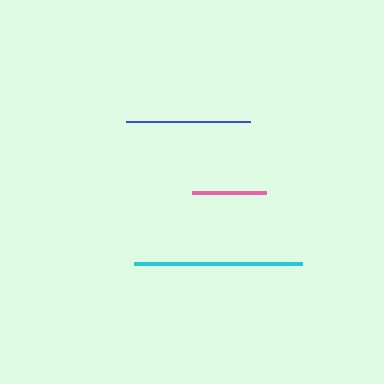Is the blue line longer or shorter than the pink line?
The blue line is longer than the pink line.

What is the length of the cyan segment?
The cyan segment is approximately 168 pixels long.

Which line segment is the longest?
The cyan line is the longest at approximately 168 pixels.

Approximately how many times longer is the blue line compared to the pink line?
The blue line is approximately 1.7 times the length of the pink line.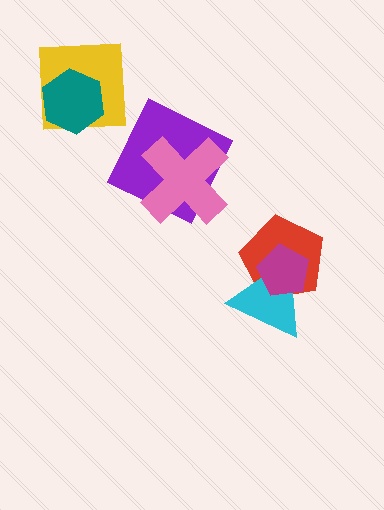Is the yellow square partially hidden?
Yes, it is partially covered by another shape.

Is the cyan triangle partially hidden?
Yes, it is partially covered by another shape.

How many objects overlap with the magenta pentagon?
2 objects overlap with the magenta pentagon.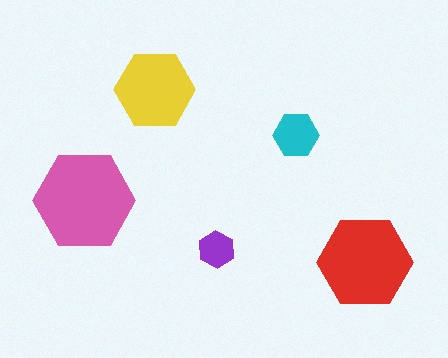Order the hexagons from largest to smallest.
the pink one, the red one, the yellow one, the cyan one, the purple one.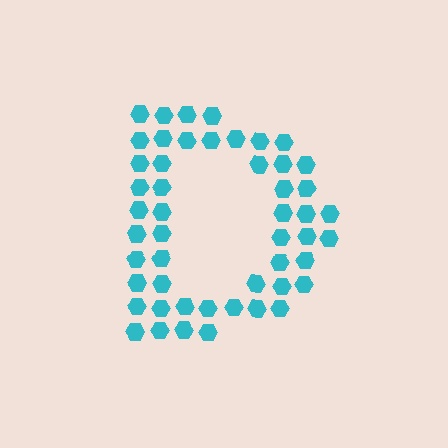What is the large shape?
The large shape is the letter D.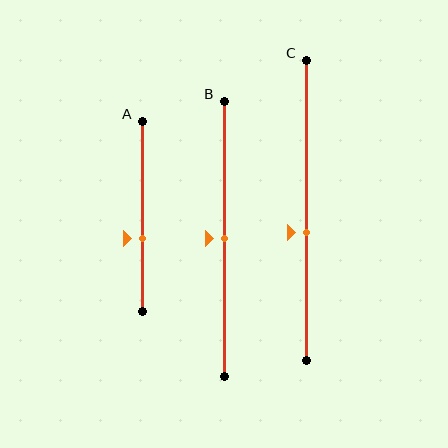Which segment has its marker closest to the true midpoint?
Segment B has its marker closest to the true midpoint.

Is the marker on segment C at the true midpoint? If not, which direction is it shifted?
No, the marker on segment C is shifted downward by about 7% of the segment length.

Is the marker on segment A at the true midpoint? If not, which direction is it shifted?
No, the marker on segment A is shifted downward by about 12% of the segment length.